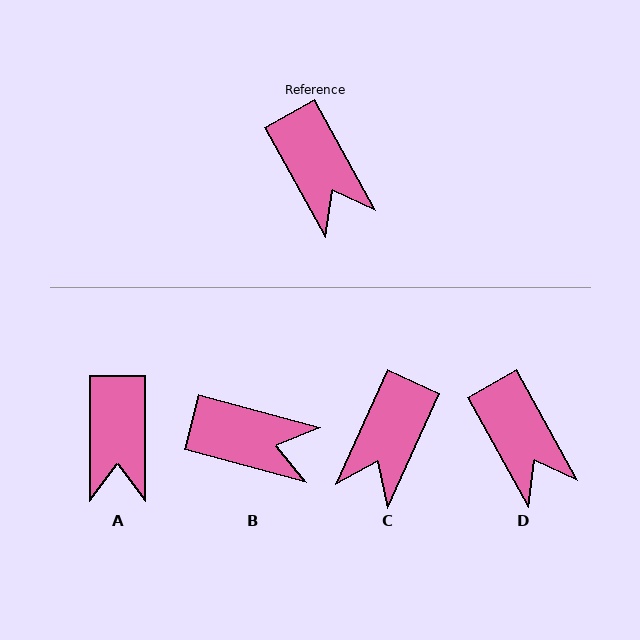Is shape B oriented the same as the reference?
No, it is off by about 46 degrees.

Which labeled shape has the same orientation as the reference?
D.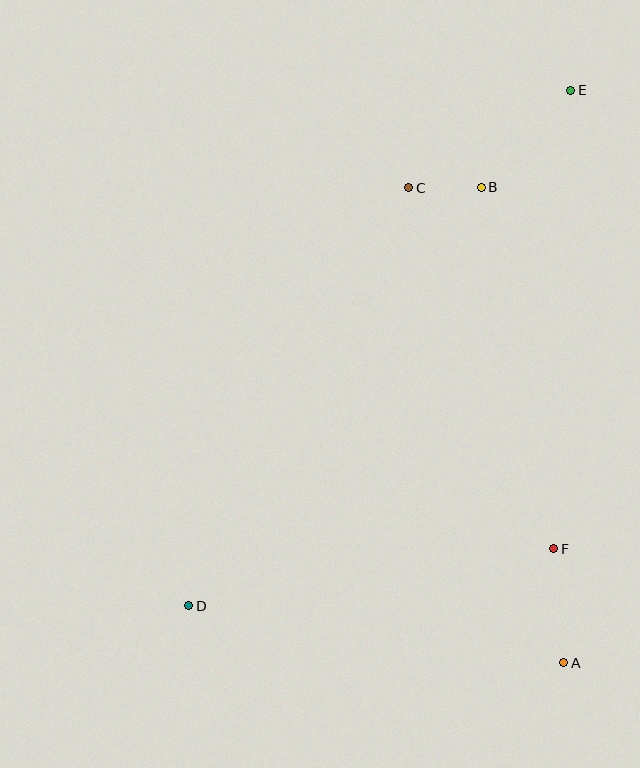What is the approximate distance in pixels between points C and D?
The distance between C and D is approximately 472 pixels.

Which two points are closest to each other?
Points B and C are closest to each other.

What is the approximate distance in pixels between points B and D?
The distance between B and D is approximately 511 pixels.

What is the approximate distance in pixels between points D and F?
The distance between D and F is approximately 369 pixels.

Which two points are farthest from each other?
Points D and E are farthest from each other.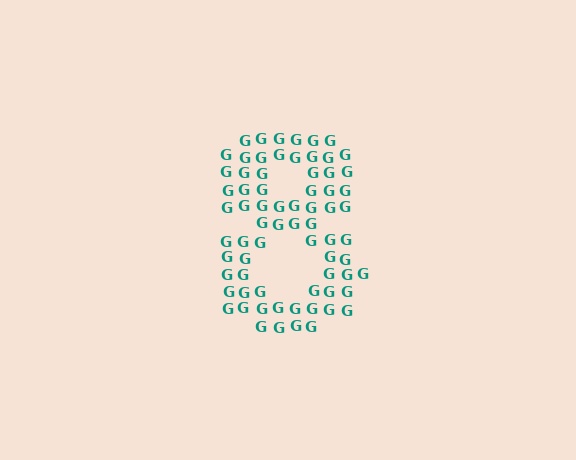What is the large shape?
The large shape is the digit 8.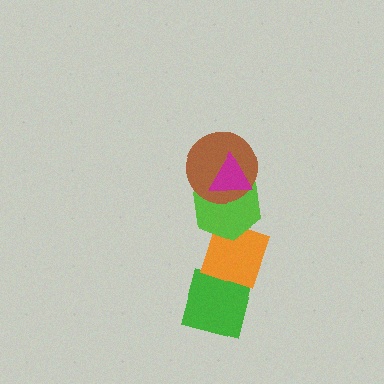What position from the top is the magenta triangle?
The magenta triangle is 1st from the top.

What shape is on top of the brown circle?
The magenta triangle is on top of the brown circle.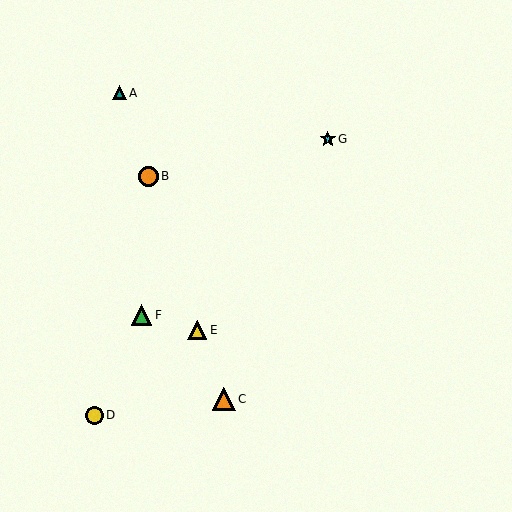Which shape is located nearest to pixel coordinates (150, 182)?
The orange circle (labeled B) at (148, 176) is nearest to that location.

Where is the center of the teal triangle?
The center of the teal triangle is at (120, 93).